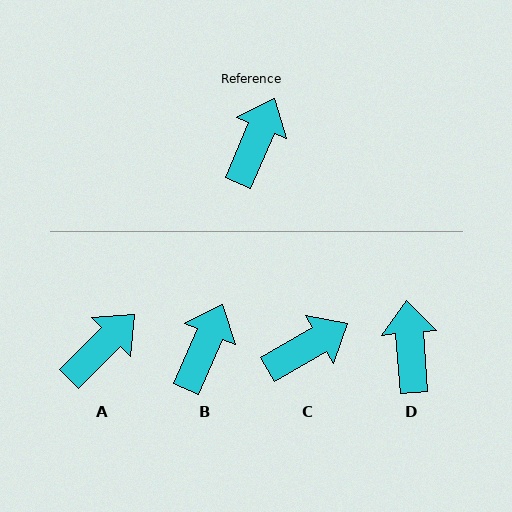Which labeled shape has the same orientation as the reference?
B.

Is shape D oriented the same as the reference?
No, it is off by about 28 degrees.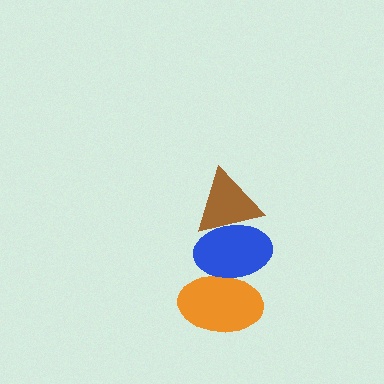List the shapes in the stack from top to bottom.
From top to bottom: the brown triangle, the blue ellipse, the orange ellipse.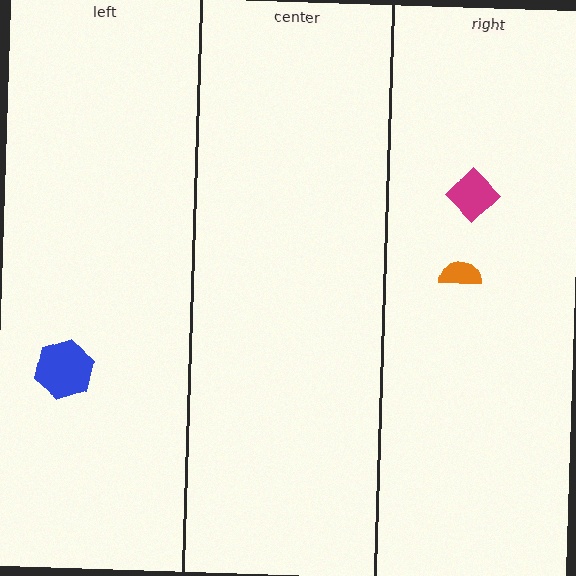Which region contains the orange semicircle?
The right region.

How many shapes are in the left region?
1.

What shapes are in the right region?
The magenta diamond, the orange semicircle.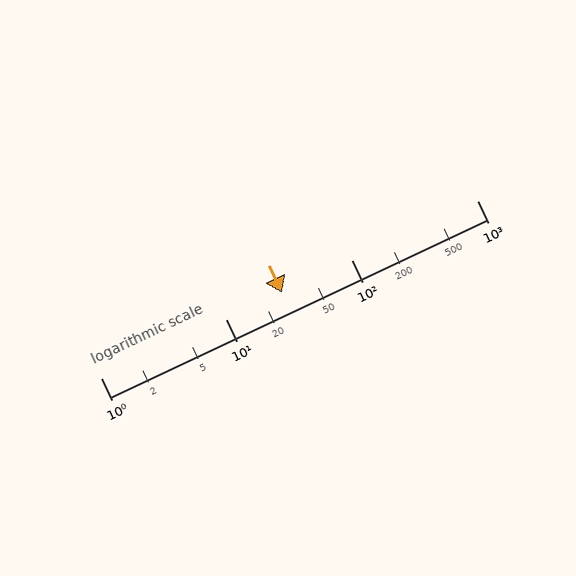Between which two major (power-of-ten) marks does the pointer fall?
The pointer is between 10 and 100.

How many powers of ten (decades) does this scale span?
The scale spans 3 decades, from 1 to 1000.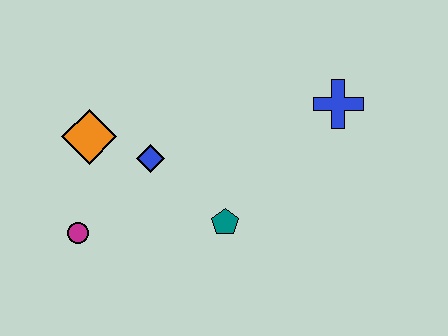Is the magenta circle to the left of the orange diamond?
Yes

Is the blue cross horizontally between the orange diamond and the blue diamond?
No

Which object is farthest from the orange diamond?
The blue cross is farthest from the orange diamond.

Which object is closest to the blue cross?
The teal pentagon is closest to the blue cross.